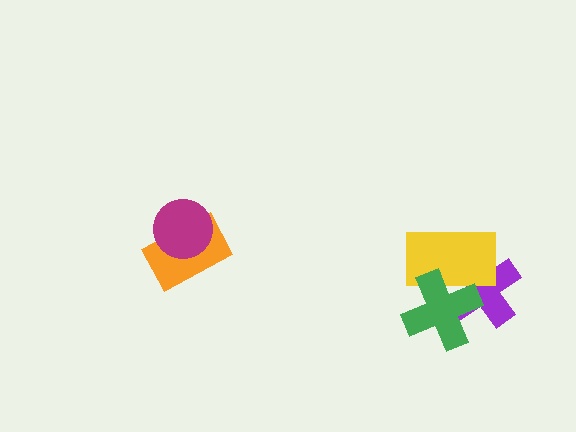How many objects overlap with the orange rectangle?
1 object overlaps with the orange rectangle.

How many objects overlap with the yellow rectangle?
2 objects overlap with the yellow rectangle.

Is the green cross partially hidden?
No, no other shape covers it.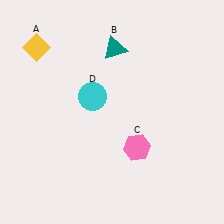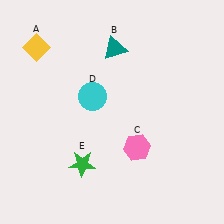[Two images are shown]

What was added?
A green star (E) was added in Image 2.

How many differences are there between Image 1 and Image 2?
There is 1 difference between the two images.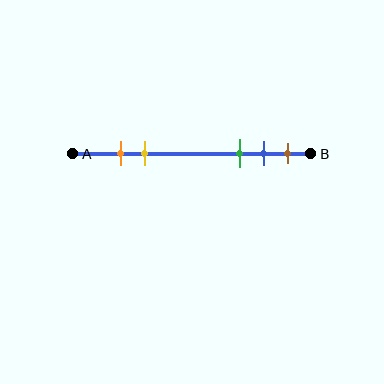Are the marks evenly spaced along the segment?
No, the marks are not evenly spaced.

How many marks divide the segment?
There are 5 marks dividing the segment.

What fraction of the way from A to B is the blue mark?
The blue mark is approximately 80% (0.8) of the way from A to B.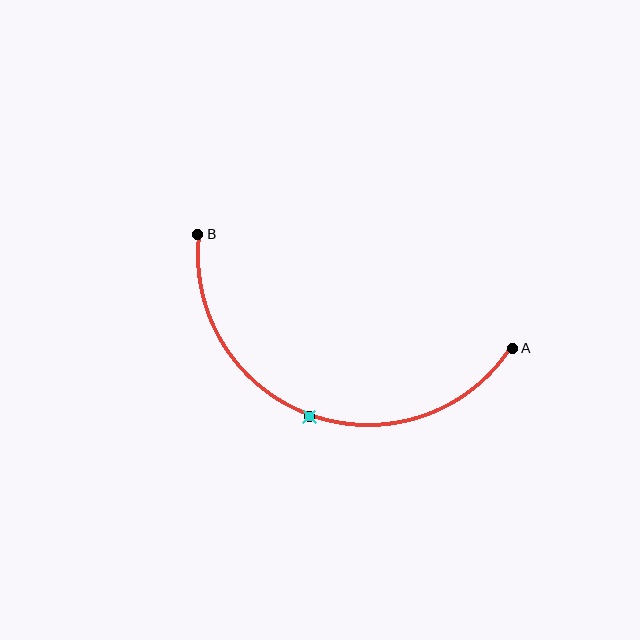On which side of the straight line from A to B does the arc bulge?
The arc bulges below the straight line connecting A and B.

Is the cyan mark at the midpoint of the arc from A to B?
Yes. The cyan mark lies on the arc at equal arc-length from both A and B — it is the arc midpoint.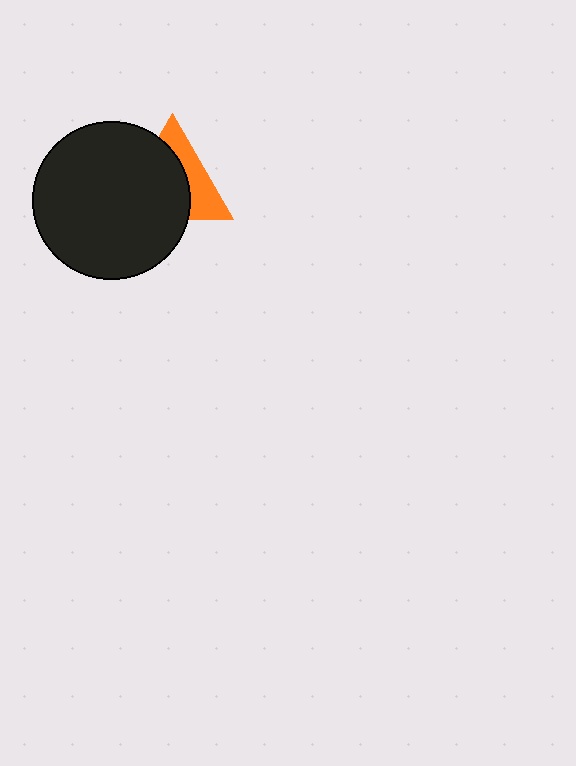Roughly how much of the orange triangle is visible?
A small part of it is visible (roughly 39%).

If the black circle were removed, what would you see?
You would see the complete orange triangle.